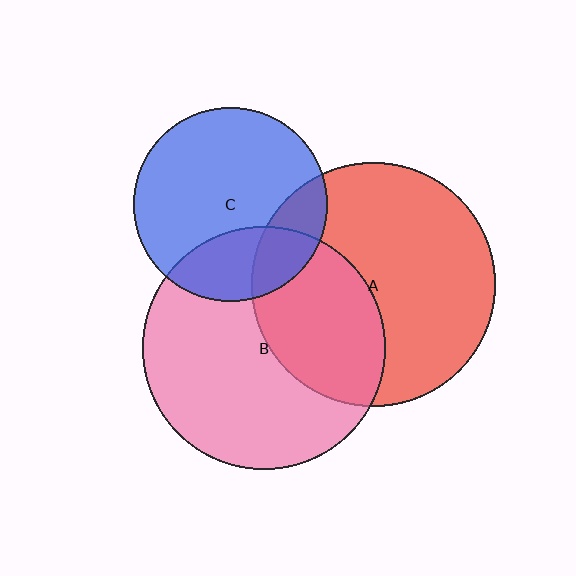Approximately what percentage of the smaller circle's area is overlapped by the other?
Approximately 25%.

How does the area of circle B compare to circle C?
Approximately 1.6 times.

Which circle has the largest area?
Circle A (red).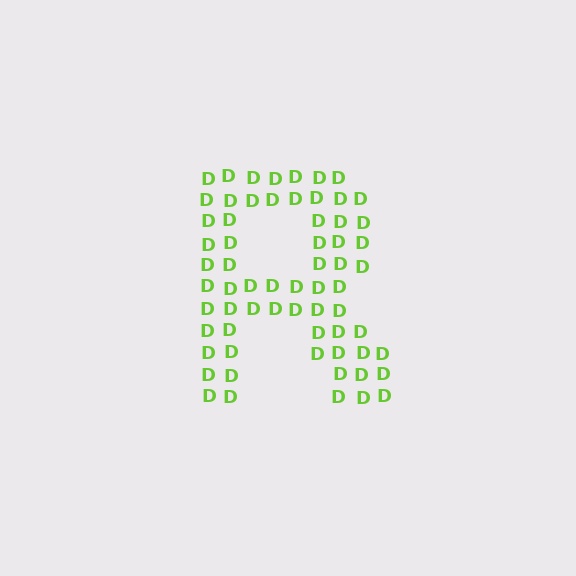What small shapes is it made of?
It is made of small letter D's.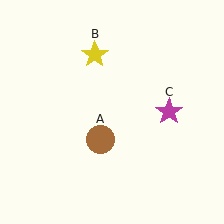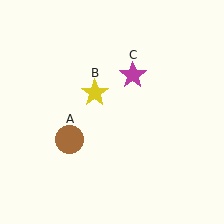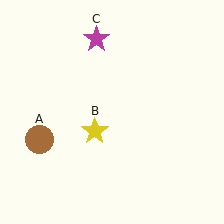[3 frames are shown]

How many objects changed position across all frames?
3 objects changed position: brown circle (object A), yellow star (object B), magenta star (object C).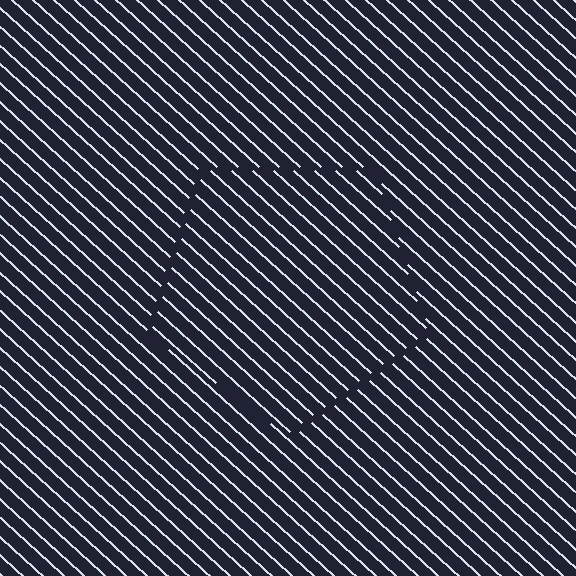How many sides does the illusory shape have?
5 sides — the line-ends trace a pentagon.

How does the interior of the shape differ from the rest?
The interior of the shape contains the same grating, shifted by half a period — the contour is defined by the phase discontinuity where line-ends from the inner and outer gratings abut.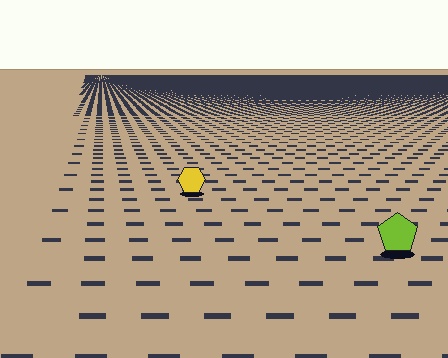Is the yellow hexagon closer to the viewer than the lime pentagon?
No. The lime pentagon is closer — you can tell from the texture gradient: the ground texture is coarser near it.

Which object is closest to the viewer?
The lime pentagon is closest. The texture marks near it are larger and more spread out.